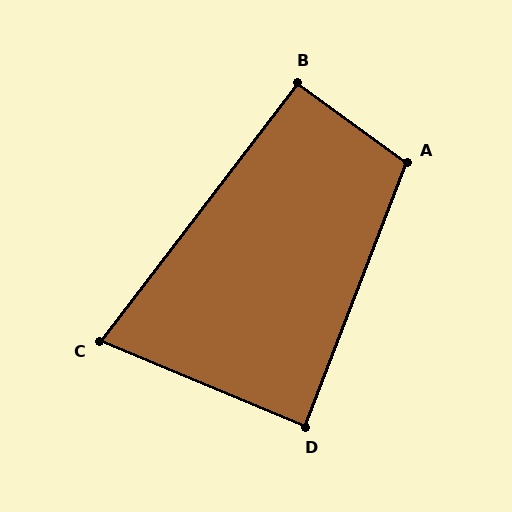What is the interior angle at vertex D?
Approximately 88 degrees (approximately right).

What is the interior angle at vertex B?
Approximately 92 degrees (approximately right).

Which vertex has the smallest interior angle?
C, at approximately 75 degrees.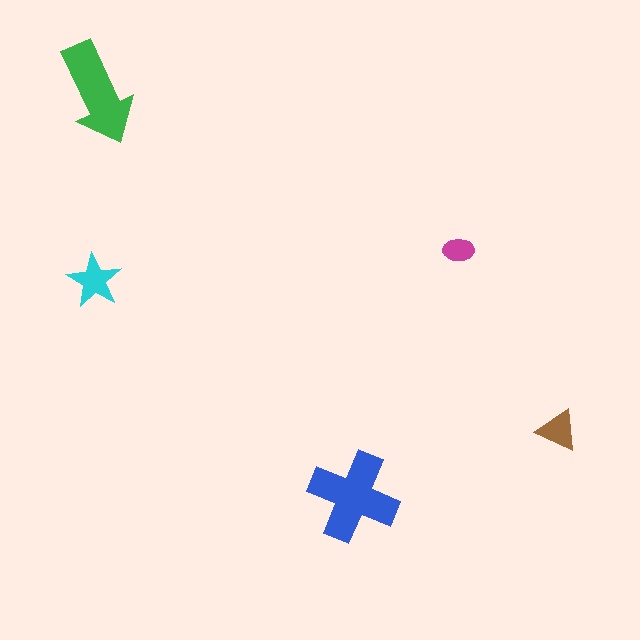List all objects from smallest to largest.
The magenta ellipse, the brown triangle, the cyan star, the green arrow, the blue cross.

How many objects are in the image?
There are 5 objects in the image.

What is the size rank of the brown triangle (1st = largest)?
4th.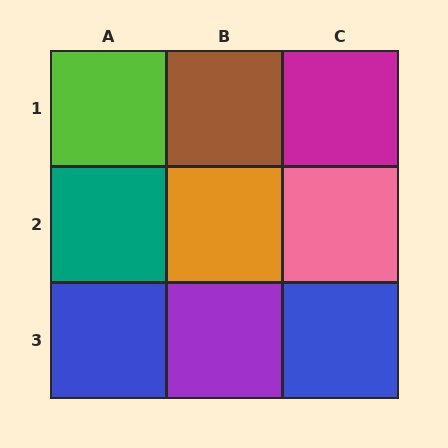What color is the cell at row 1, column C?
Magenta.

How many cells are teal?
1 cell is teal.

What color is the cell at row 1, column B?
Brown.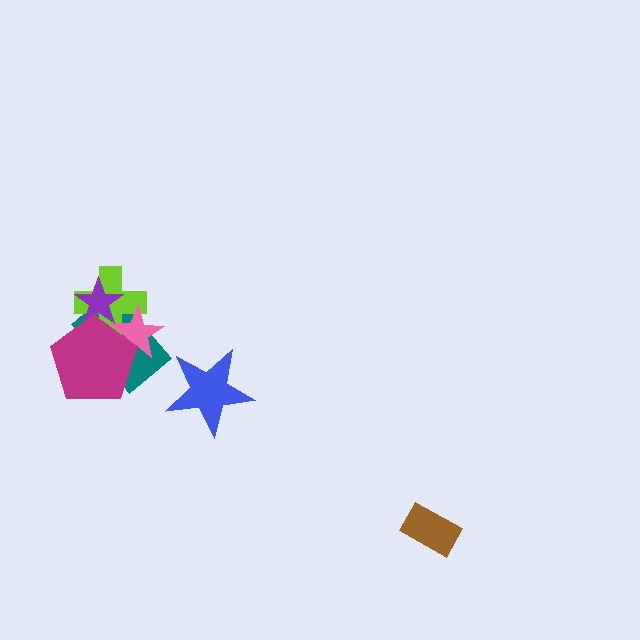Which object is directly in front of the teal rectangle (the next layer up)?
The lime cross is directly in front of the teal rectangle.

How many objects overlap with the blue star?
0 objects overlap with the blue star.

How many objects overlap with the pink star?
4 objects overlap with the pink star.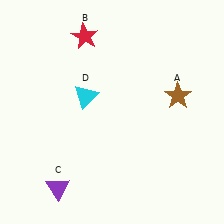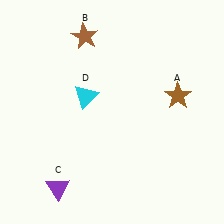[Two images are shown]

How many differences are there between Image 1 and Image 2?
There is 1 difference between the two images.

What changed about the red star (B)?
In Image 1, B is red. In Image 2, it changed to brown.